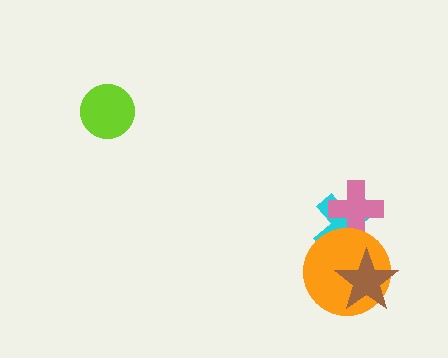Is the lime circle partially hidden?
No, no other shape covers it.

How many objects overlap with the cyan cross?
2 objects overlap with the cyan cross.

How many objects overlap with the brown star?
1 object overlaps with the brown star.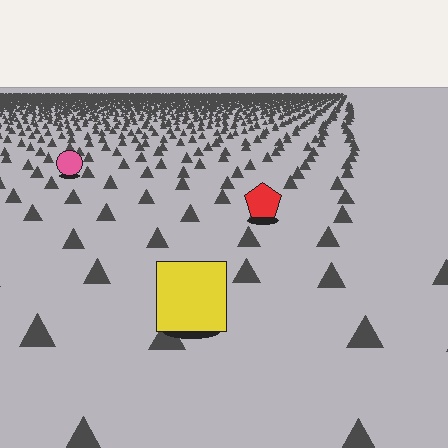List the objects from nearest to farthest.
From nearest to farthest: the yellow square, the red pentagon, the pink circle.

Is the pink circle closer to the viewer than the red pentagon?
No. The red pentagon is closer — you can tell from the texture gradient: the ground texture is coarser near it.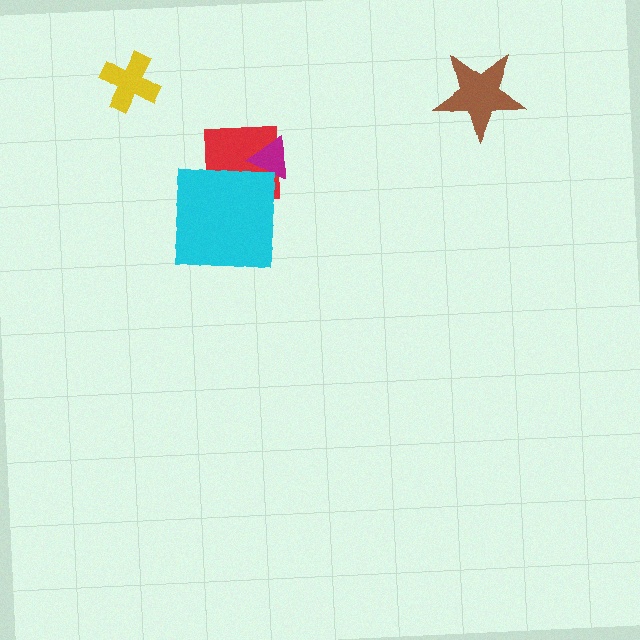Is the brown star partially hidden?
No, no other shape covers it.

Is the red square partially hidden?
Yes, it is partially covered by another shape.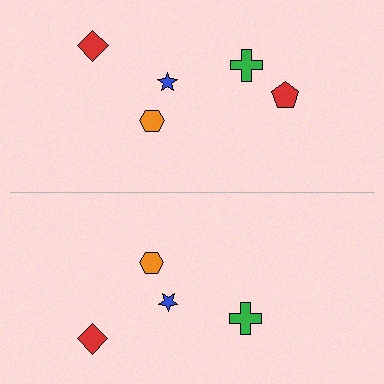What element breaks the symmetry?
A red pentagon is missing from the bottom side.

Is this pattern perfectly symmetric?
No, the pattern is not perfectly symmetric. A red pentagon is missing from the bottom side.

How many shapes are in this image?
There are 9 shapes in this image.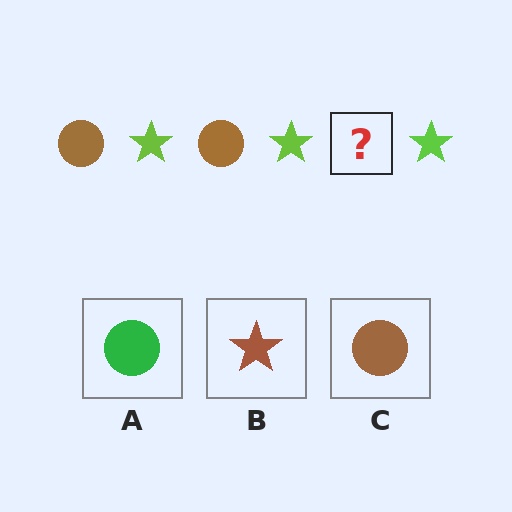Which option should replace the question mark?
Option C.